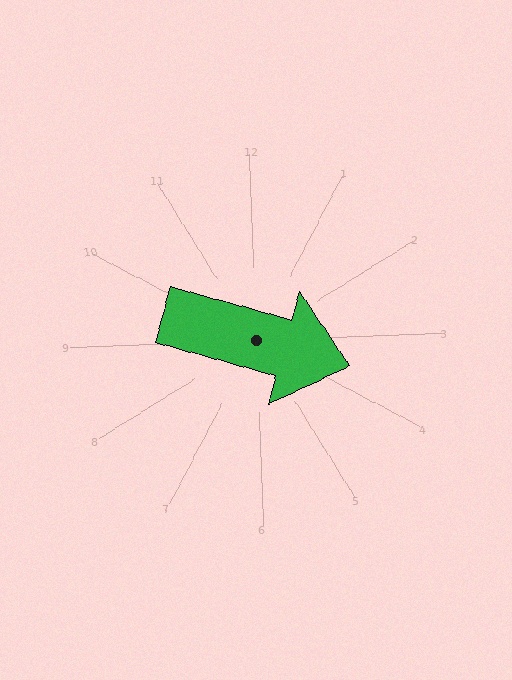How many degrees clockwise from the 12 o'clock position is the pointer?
Approximately 108 degrees.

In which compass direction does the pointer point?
East.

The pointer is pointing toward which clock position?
Roughly 4 o'clock.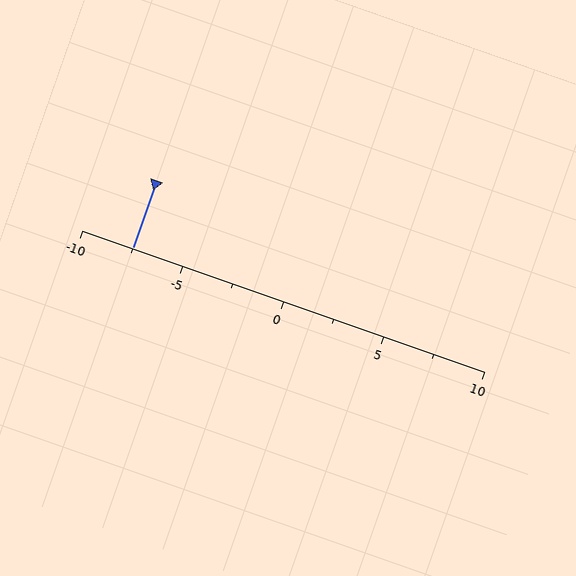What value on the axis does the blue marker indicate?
The marker indicates approximately -7.5.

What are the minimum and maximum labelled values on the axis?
The axis runs from -10 to 10.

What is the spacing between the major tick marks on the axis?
The major ticks are spaced 5 apart.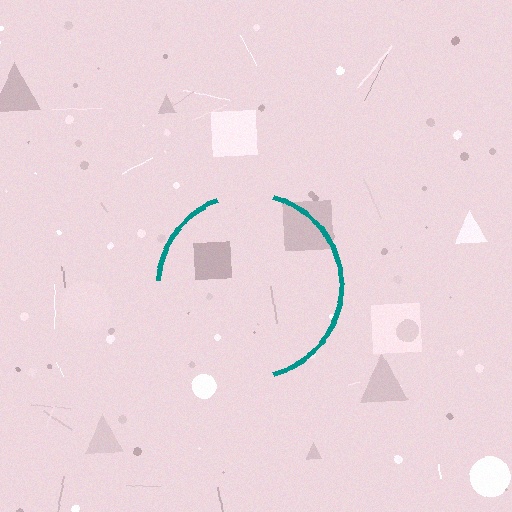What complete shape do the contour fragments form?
The contour fragments form a circle.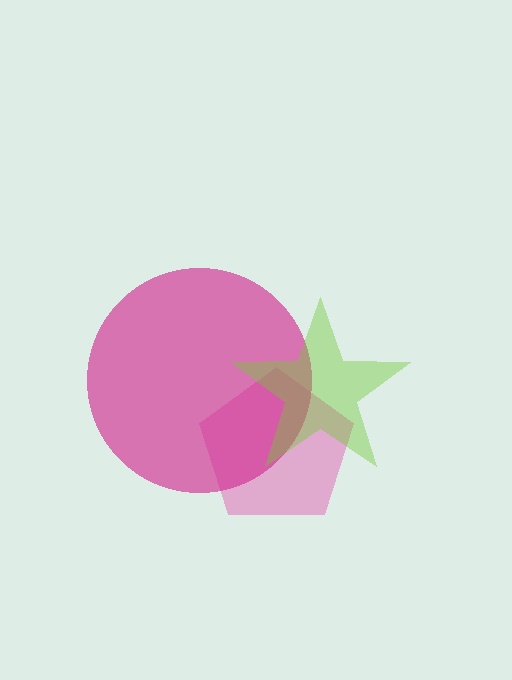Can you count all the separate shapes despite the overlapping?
Yes, there are 3 separate shapes.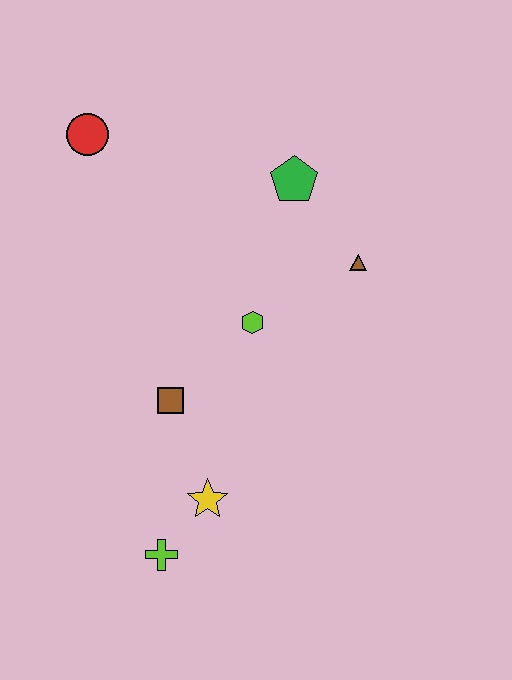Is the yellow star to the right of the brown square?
Yes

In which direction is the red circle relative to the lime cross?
The red circle is above the lime cross.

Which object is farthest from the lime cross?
The red circle is farthest from the lime cross.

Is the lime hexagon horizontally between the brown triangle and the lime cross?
Yes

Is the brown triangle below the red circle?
Yes